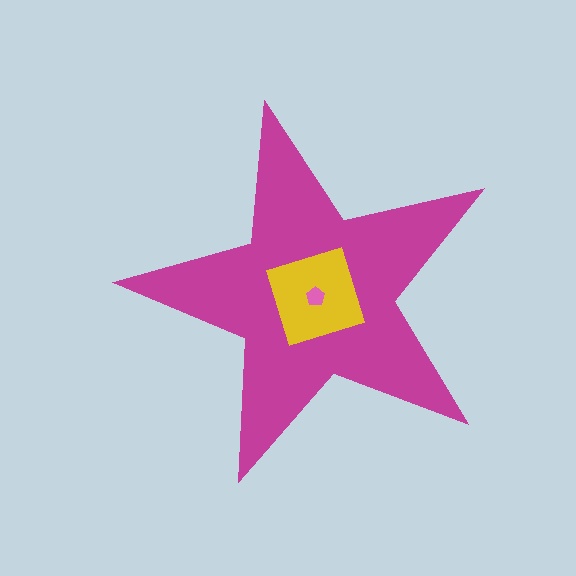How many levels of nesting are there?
3.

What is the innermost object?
The pink pentagon.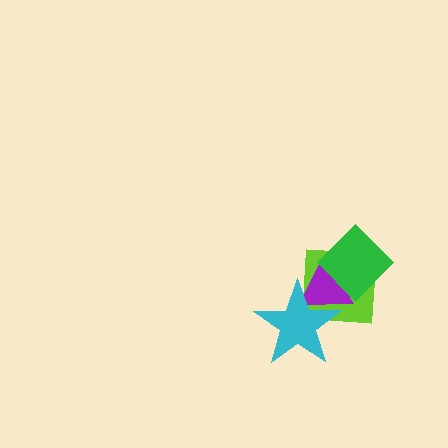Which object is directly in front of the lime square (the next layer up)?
The purple triangle is directly in front of the lime square.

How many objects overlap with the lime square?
3 objects overlap with the lime square.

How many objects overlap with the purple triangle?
3 objects overlap with the purple triangle.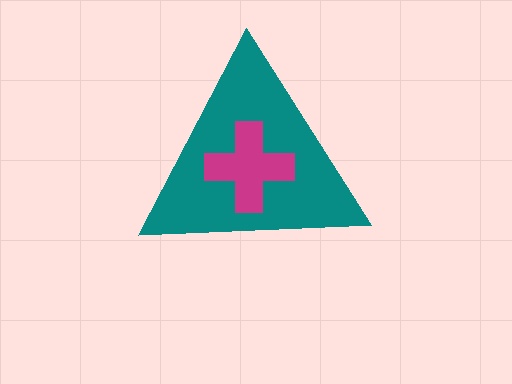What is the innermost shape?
The magenta cross.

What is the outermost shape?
The teal triangle.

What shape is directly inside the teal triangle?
The magenta cross.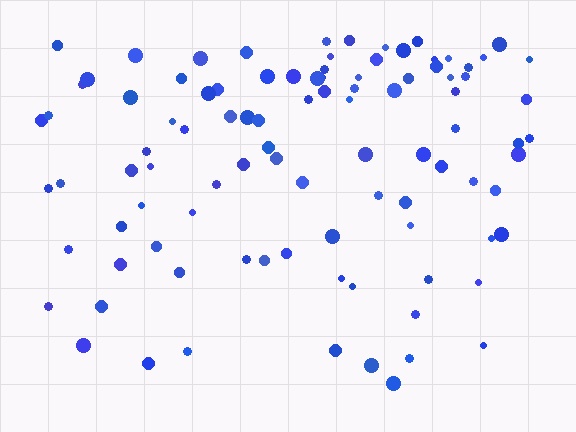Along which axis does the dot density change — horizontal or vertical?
Vertical.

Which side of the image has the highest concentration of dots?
The top.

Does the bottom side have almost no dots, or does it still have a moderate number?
Still a moderate number, just noticeably fewer than the top.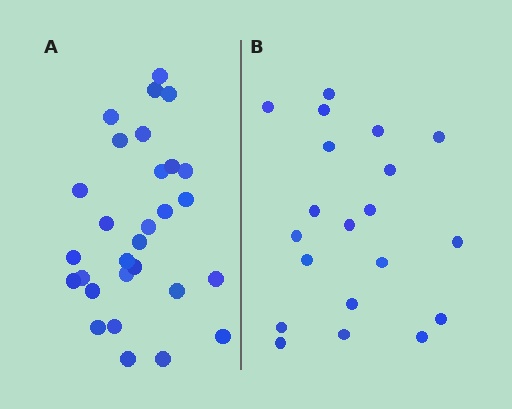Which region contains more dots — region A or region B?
Region A (the left region) has more dots.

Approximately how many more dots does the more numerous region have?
Region A has roughly 8 or so more dots than region B.